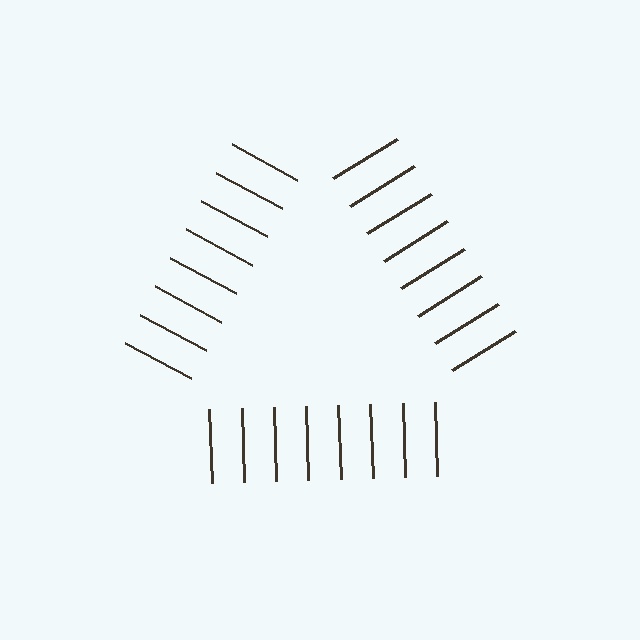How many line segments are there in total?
24 — 8 along each of the 3 edges.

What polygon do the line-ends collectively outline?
An illusory triangle — the line segments terminate on its edges but no continuous stroke is drawn.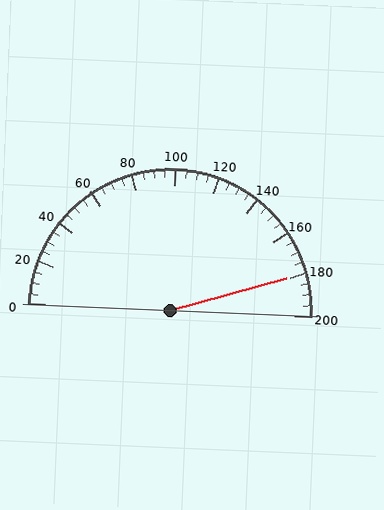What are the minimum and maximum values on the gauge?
The gauge ranges from 0 to 200.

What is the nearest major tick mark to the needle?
The nearest major tick mark is 180.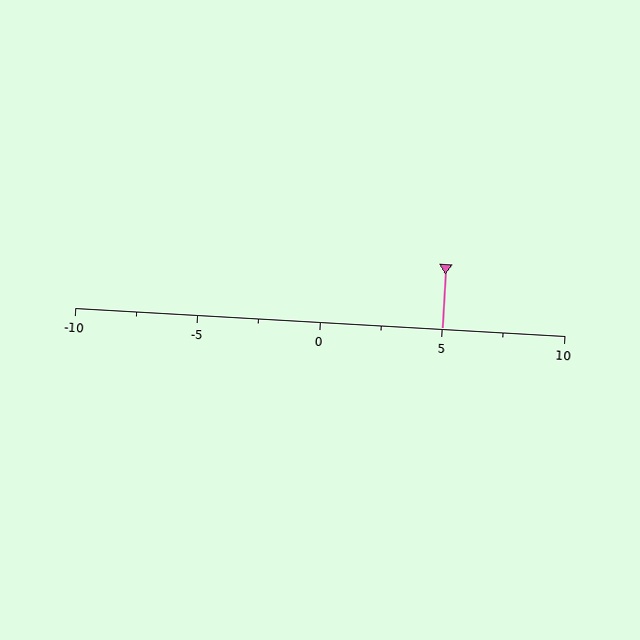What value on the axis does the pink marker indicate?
The marker indicates approximately 5.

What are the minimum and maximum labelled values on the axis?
The axis runs from -10 to 10.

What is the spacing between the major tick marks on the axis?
The major ticks are spaced 5 apart.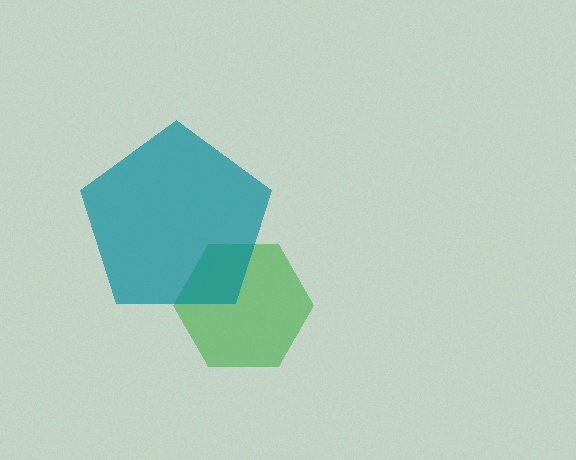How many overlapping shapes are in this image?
There are 2 overlapping shapes in the image.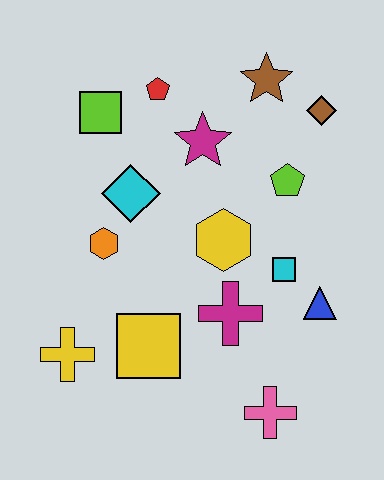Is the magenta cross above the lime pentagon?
No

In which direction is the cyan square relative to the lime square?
The cyan square is to the right of the lime square.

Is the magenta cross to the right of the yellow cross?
Yes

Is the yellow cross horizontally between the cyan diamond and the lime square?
No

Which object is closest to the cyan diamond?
The orange hexagon is closest to the cyan diamond.